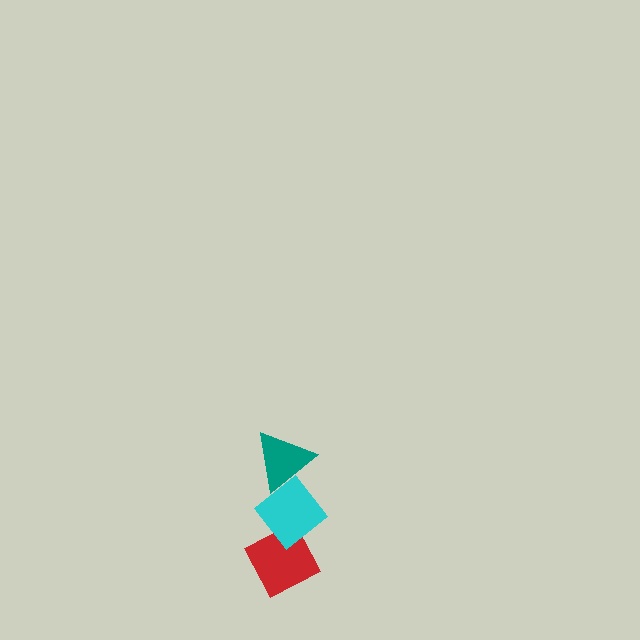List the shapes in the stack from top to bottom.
From top to bottom: the teal triangle, the cyan diamond, the red diamond.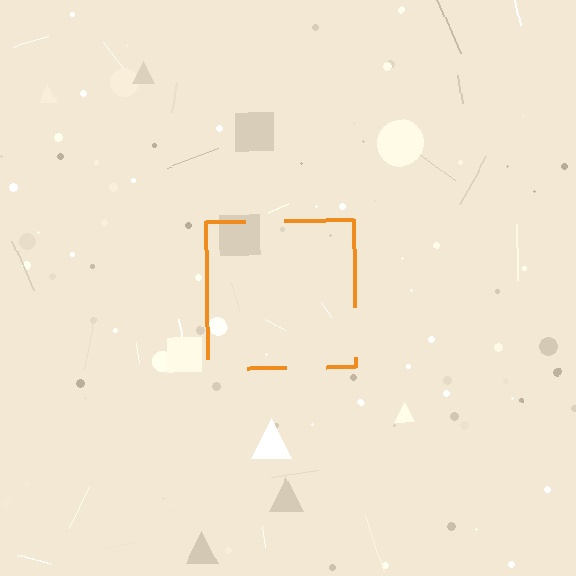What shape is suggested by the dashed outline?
The dashed outline suggests a square.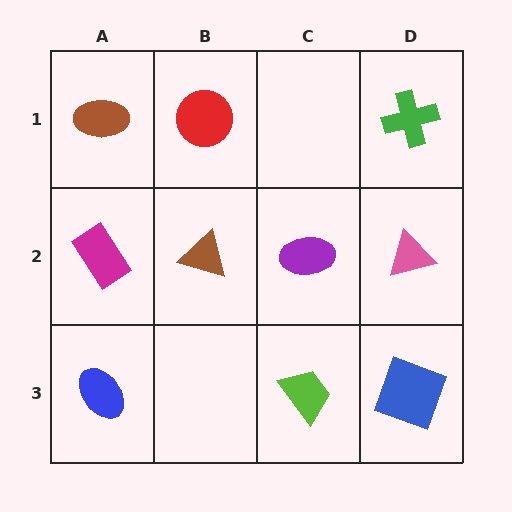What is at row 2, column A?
A magenta rectangle.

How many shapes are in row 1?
3 shapes.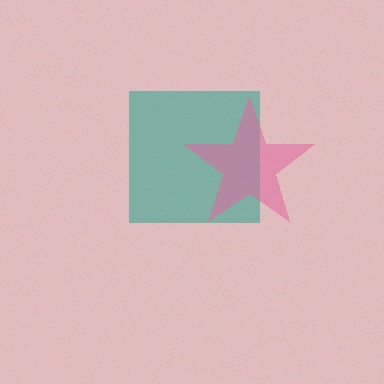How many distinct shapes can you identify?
There are 2 distinct shapes: a teal square, a pink star.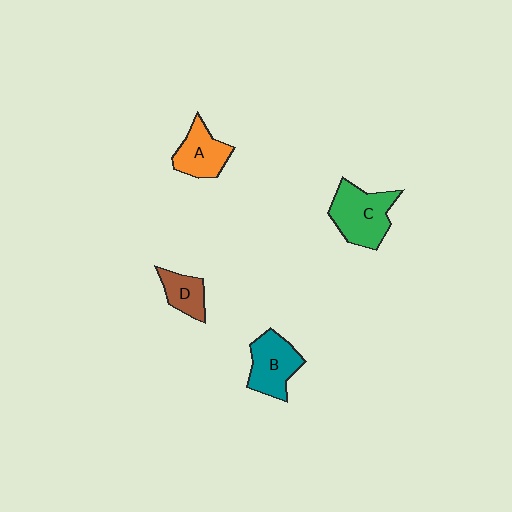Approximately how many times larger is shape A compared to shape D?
Approximately 1.4 times.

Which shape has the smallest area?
Shape D (brown).